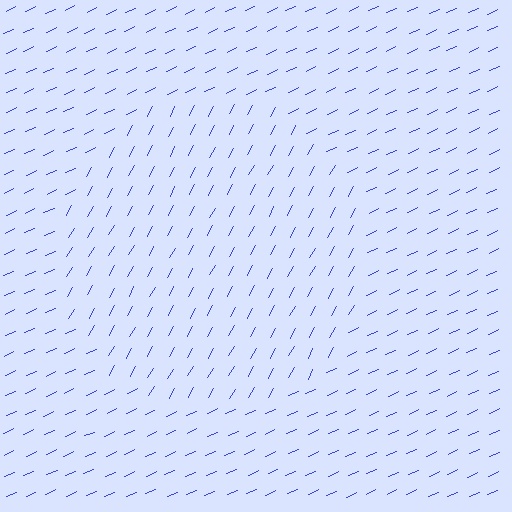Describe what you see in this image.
The image is filled with small blue line segments. A circle region in the image has lines oriented differently from the surrounding lines, creating a visible texture boundary.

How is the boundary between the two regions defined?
The boundary is defined purely by a change in line orientation (approximately 37 degrees difference). All lines are the same color and thickness.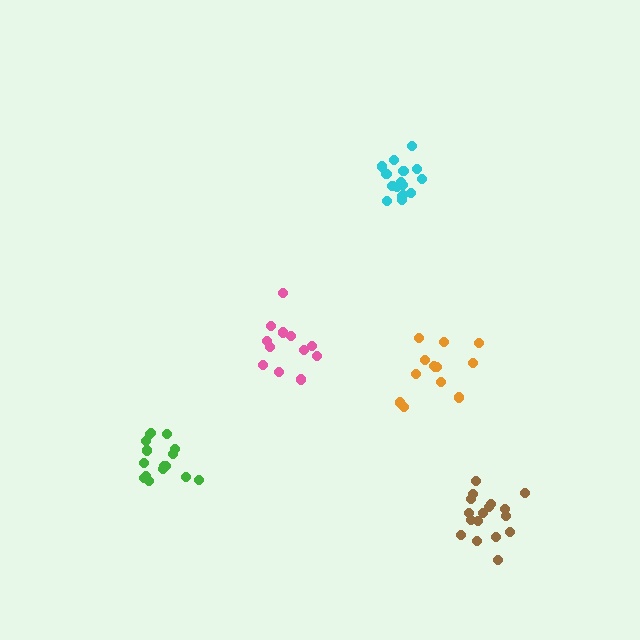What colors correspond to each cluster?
The clusters are colored: green, brown, cyan, pink, orange.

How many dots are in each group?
Group 1: 16 dots, Group 2: 17 dots, Group 3: 16 dots, Group 4: 12 dots, Group 5: 13 dots (74 total).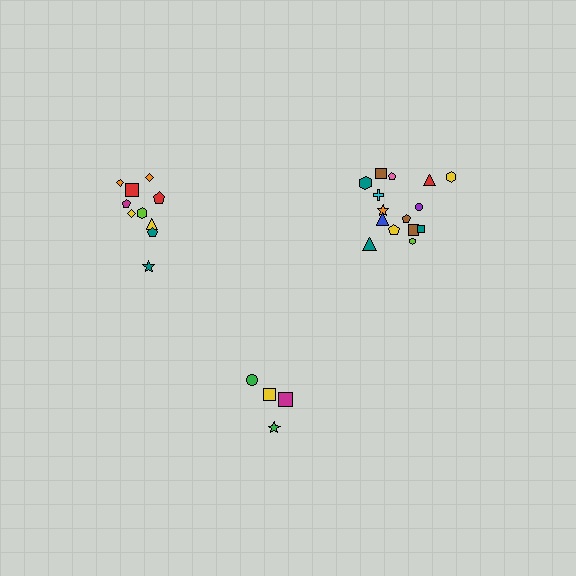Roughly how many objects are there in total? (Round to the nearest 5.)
Roughly 30 objects in total.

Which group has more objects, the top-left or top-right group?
The top-right group.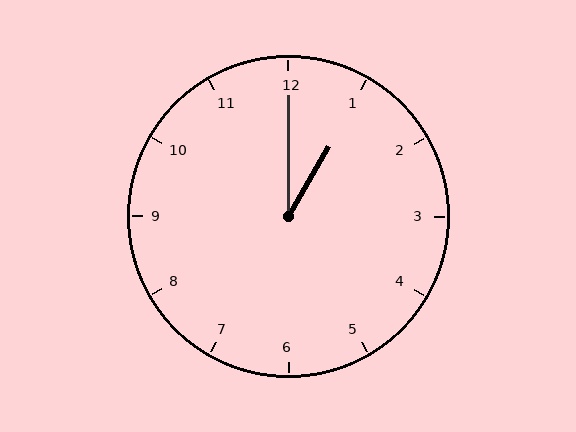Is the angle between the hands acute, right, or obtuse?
It is acute.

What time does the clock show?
1:00.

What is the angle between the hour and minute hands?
Approximately 30 degrees.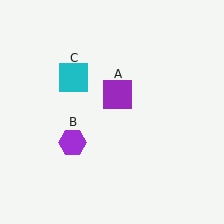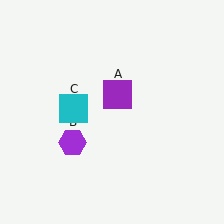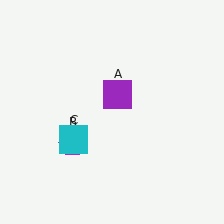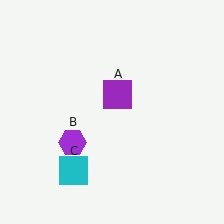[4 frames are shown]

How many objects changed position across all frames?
1 object changed position: cyan square (object C).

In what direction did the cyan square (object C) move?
The cyan square (object C) moved down.